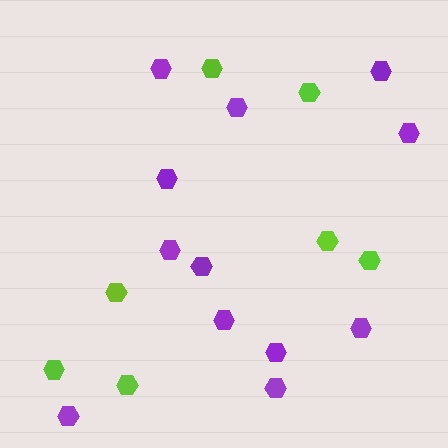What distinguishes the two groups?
There are 2 groups: one group of lime hexagons (7) and one group of purple hexagons (12).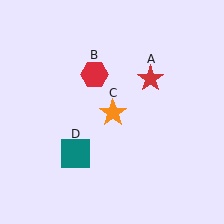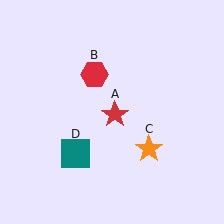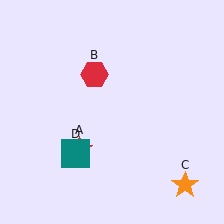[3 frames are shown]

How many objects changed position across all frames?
2 objects changed position: red star (object A), orange star (object C).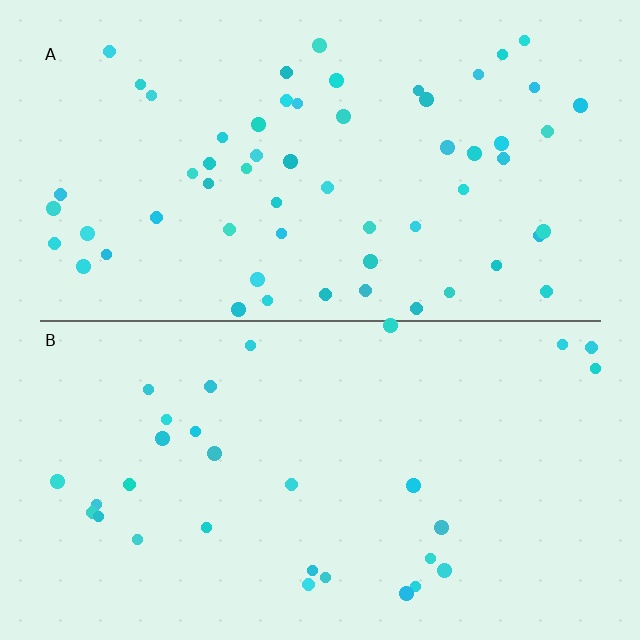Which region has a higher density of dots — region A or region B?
A (the top).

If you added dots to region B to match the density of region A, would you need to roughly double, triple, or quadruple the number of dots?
Approximately double.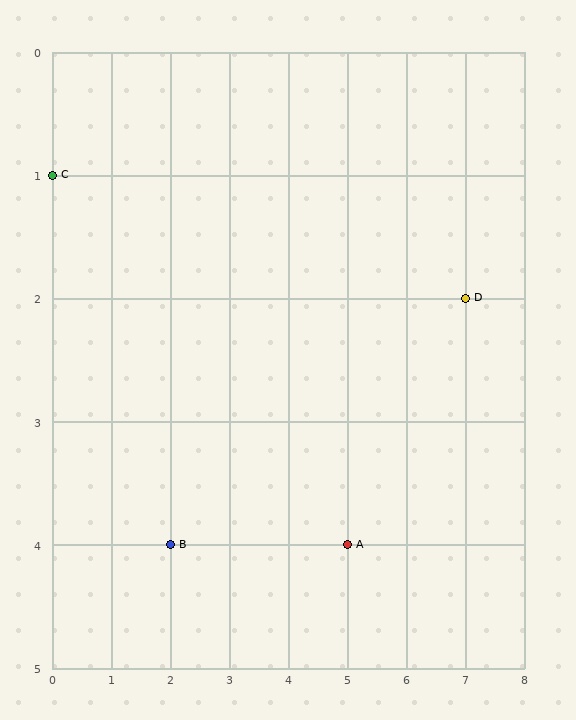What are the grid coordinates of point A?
Point A is at grid coordinates (5, 4).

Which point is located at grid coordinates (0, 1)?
Point C is at (0, 1).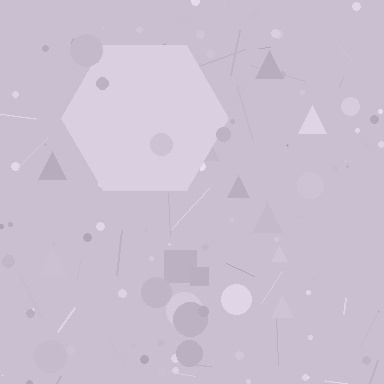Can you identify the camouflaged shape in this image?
The camouflaged shape is a hexagon.